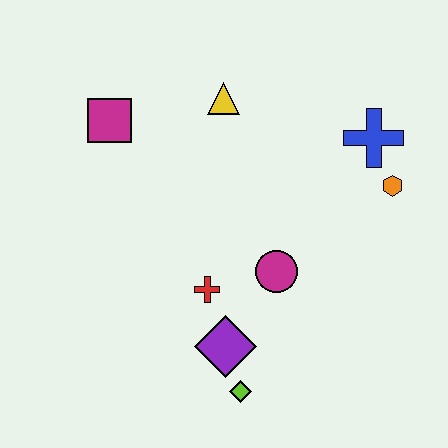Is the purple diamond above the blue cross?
No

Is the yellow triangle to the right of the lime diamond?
No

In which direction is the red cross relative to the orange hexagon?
The red cross is to the left of the orange hexagon.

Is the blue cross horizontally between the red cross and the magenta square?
No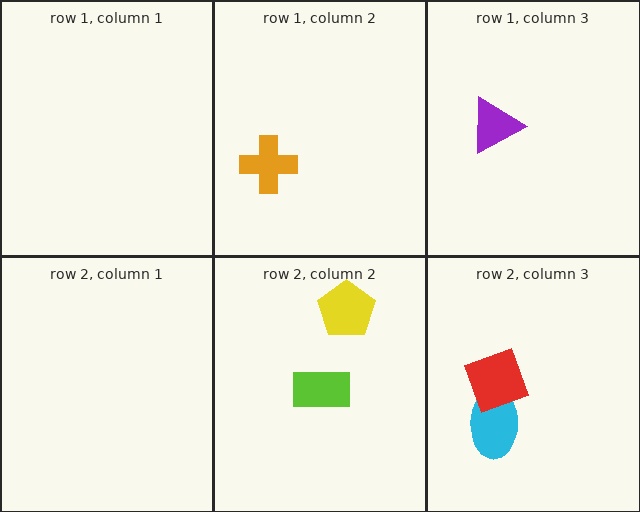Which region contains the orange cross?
The row 1, column 2 region.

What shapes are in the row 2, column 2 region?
The yellow pentagon, the lime rectangle.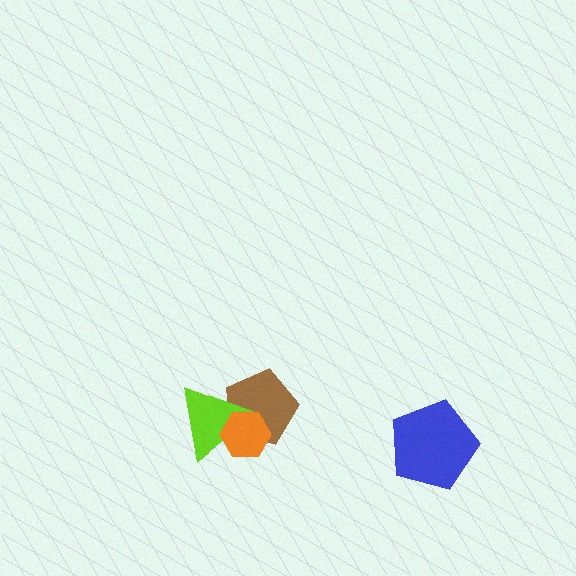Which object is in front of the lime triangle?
The orange hexagon is in front of the lime triangle.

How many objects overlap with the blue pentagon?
0 objects overlap with the blue pentagon.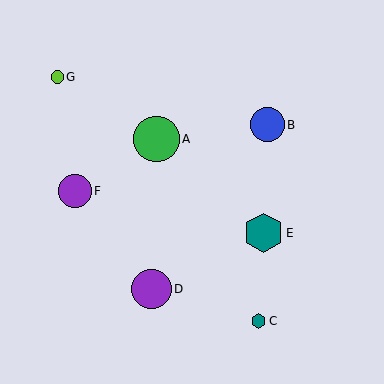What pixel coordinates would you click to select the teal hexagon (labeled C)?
Click at (259, 321) to select the teal hexagon C.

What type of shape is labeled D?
Shape D is a purple circle.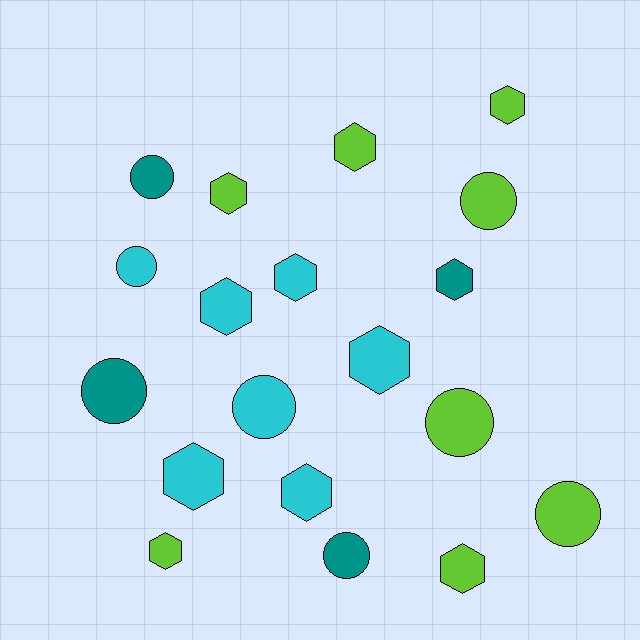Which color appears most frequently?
Lime, with 8 objects.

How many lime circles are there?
There are 3 lime circles.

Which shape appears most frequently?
Hexagon, with 11 objects.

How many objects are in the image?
There are 19 objects.